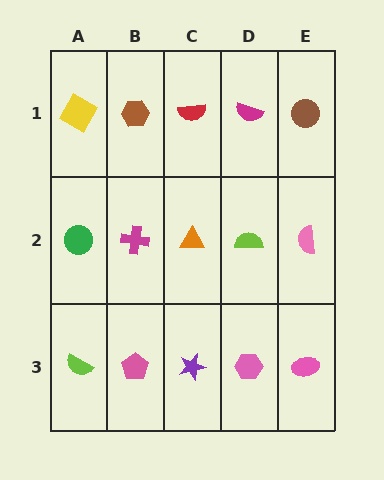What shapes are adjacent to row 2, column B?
A brown hexagon (row 1, column B), a pink pentagon (row 3, column B), a green circle (row 2, column A), an orange triangle (row 2, column C).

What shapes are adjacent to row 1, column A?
A green circle (row 2, column A), a brown hexagon (row 1, column B).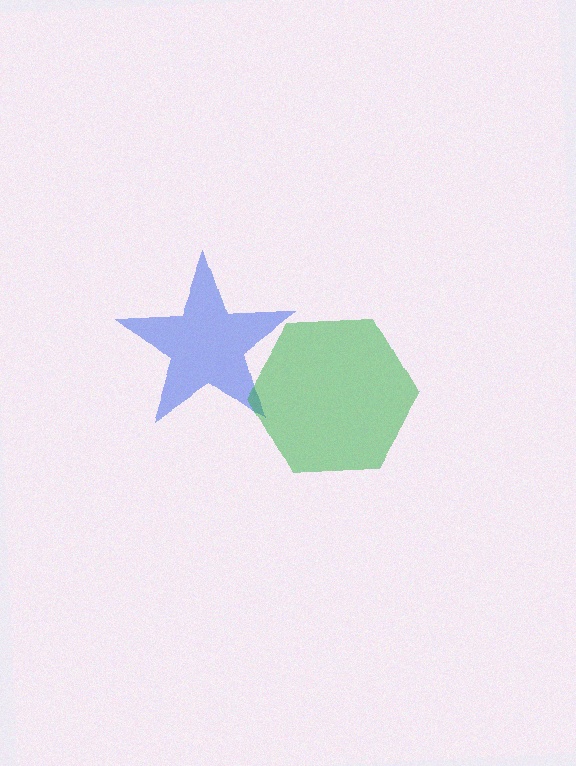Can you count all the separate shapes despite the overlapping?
Yes, there are 2 separate shapes.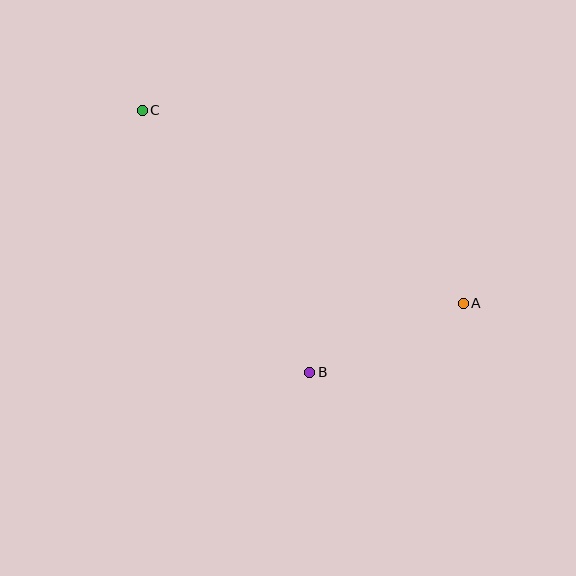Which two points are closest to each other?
Points A and B are closest to each other.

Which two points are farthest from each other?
Points A and C are farthest from each other.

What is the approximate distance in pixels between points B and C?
The distance between B and C is approximately 311 pixels.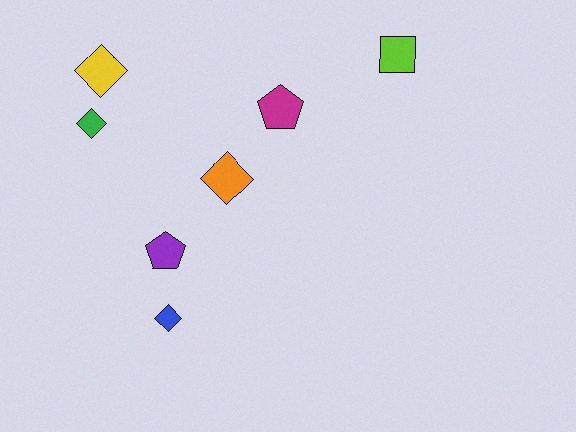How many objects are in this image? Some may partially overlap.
There are 7 objects.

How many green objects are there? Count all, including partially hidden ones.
There is 1 green object.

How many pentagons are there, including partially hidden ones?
There are 2 pentagons.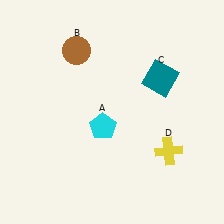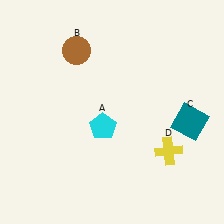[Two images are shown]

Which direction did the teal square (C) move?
The teal square (C) moved down.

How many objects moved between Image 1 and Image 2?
1 object moved between the two images.